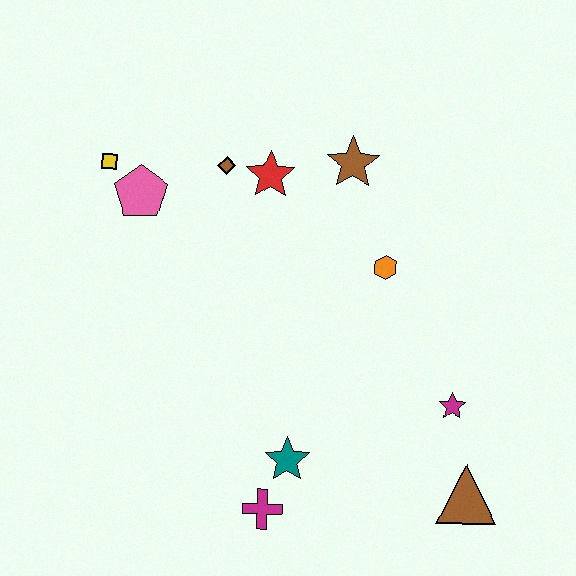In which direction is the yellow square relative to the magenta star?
The yellow square is to the left of the magenta star.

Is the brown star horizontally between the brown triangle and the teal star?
Yes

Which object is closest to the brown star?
The red star is closest to the brown star.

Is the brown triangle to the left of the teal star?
No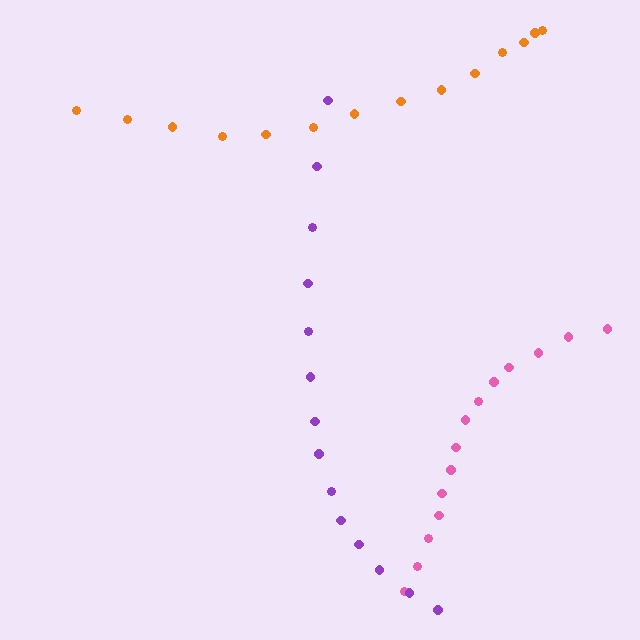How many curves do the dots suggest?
There are 3 distinct paths.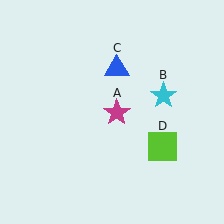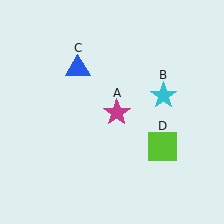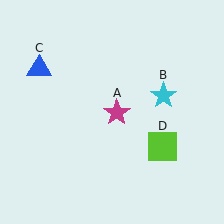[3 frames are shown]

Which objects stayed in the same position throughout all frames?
Magenta star (object A) and cyan star (object B) and lime square (object D) remained stationary.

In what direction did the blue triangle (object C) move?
The blue triangle (object C) moved left.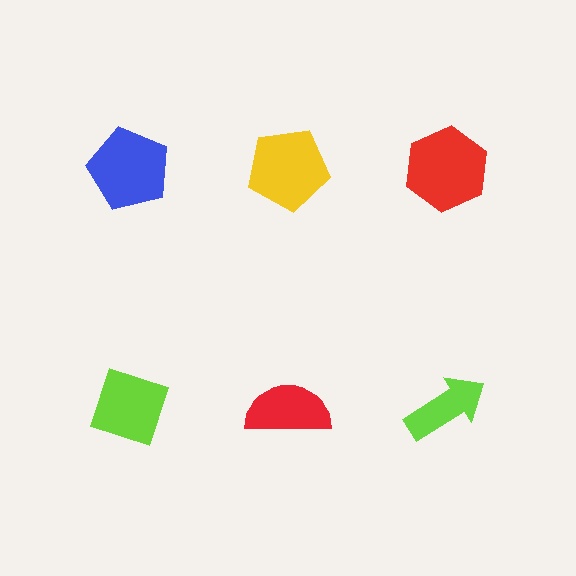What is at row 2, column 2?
A red semicircle.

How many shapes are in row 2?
3 shapes.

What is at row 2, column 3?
A lime arrow.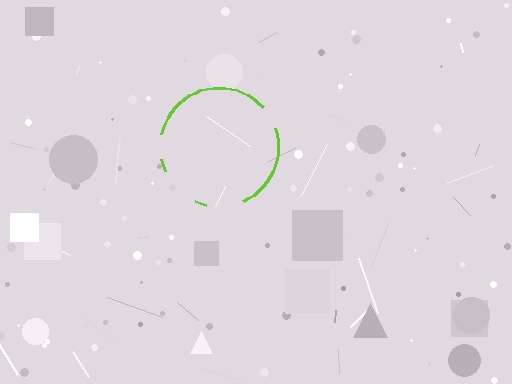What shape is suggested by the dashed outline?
The dashed outline suggests a circle.